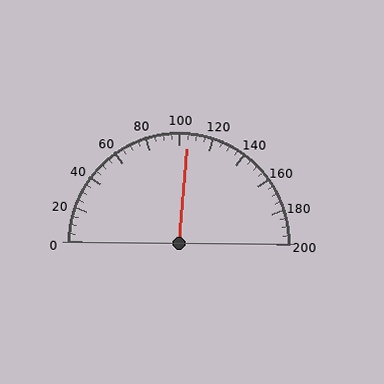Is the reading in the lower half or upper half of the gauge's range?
The reading is in the upper half of the range (0 to 200).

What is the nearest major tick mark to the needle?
The nearest major tick mark is 100.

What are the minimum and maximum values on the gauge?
The gauge ranges from 0 to 200.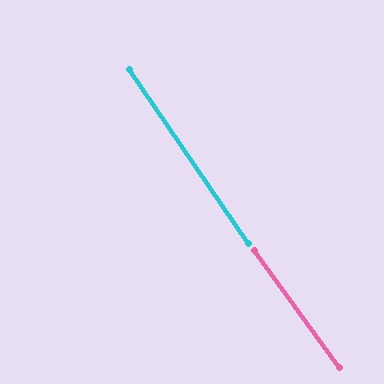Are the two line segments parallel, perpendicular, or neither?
Parallel — their directions differ by only 1.8°.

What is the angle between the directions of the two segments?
Approximately 2 degrees.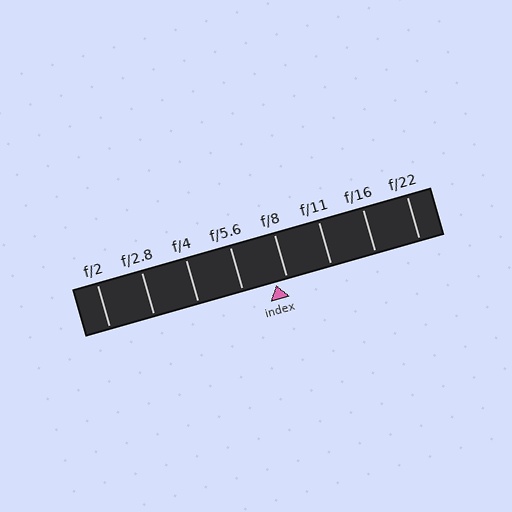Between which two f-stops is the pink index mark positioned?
The index mark is between f/5.6 and f/8.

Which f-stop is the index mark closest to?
The index mark is closest to f/8.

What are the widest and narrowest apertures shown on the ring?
The widest aperture shown is f/2 and the narrowest is f/22.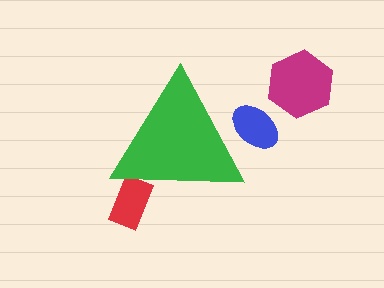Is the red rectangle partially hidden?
Yes, the red rectangle is partially hidden behind the green triangle.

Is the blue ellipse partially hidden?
Yes, the blue ellipse is partially hidden behind the green triangle.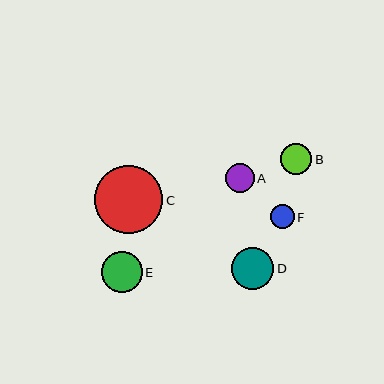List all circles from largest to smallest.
From largest to smallest: C, D, E, B, A, F.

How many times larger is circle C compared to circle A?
Circle C is approximately 2.3 times the size of circle A.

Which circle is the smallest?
Circle F is the smallest with a size of approximately 24 pixels.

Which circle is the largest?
Circle C is the largest with a size of approximately 68 pixels.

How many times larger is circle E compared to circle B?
Circle E is approximately 1.3 times the size of circle B.